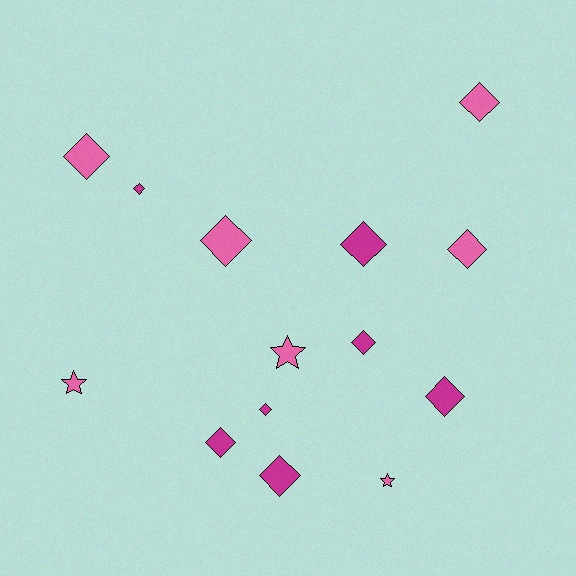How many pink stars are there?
There are 3 pink stars.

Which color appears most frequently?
Pink, with 7 objects.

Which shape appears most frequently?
Diamond, with 11 objects.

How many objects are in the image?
There are 14 objects.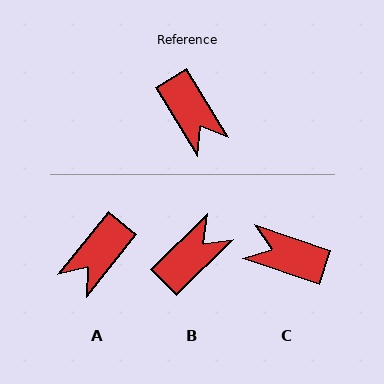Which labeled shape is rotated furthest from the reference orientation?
C, about 140 degrees away.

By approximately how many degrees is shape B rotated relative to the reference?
Approximately 103 degrees counter-clockwise.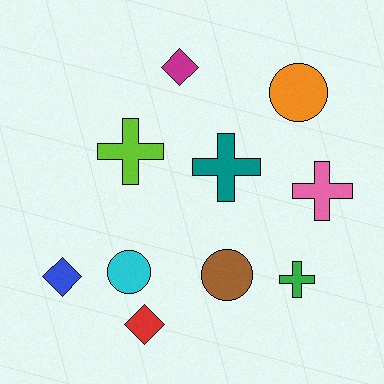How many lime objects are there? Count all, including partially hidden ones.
There is 1 lime object.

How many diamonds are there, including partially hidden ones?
There are 3 diamonds.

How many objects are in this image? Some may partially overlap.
There are 10 objects.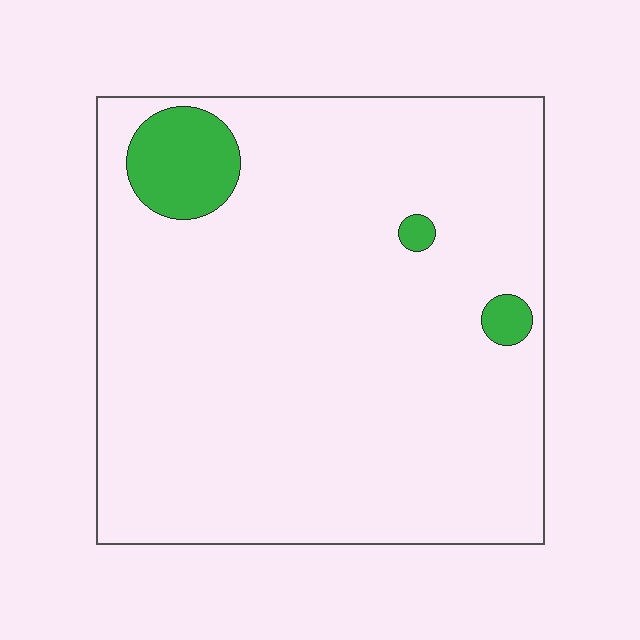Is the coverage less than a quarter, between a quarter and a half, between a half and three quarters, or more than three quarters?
Less than a quarter.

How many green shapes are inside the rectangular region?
3.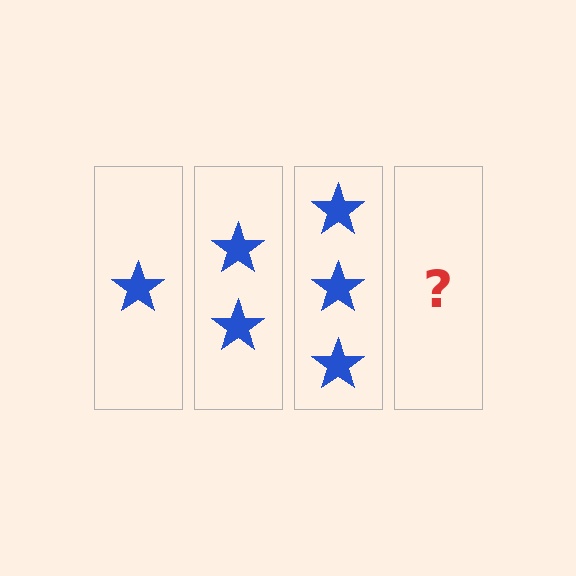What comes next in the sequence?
The next element should be 4 stars.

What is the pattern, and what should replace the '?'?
The pattern is that each step adds one more star. The '?' should be 4 stars.